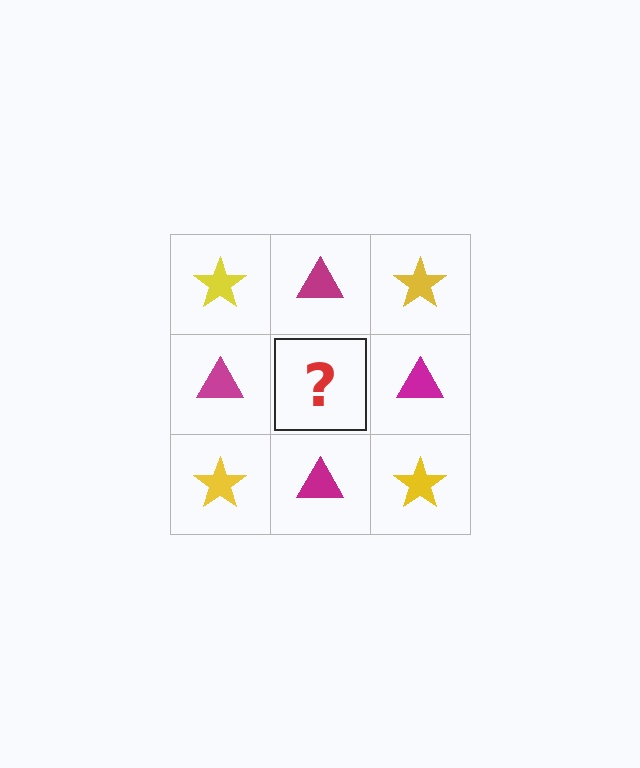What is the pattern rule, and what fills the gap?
The rule is that it alternates yellow star and magenta triangle in a checkerboard pattern. The gap should be filled with a yellow star.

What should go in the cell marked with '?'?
The missing cell should contain a yellow star.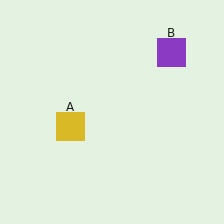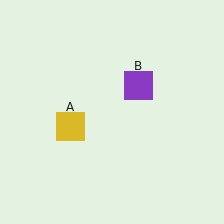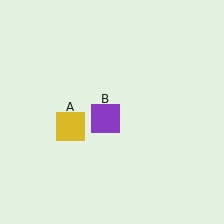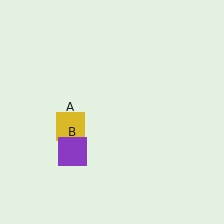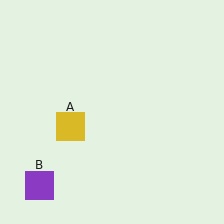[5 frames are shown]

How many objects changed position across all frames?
1 object changed position: purple square (object B).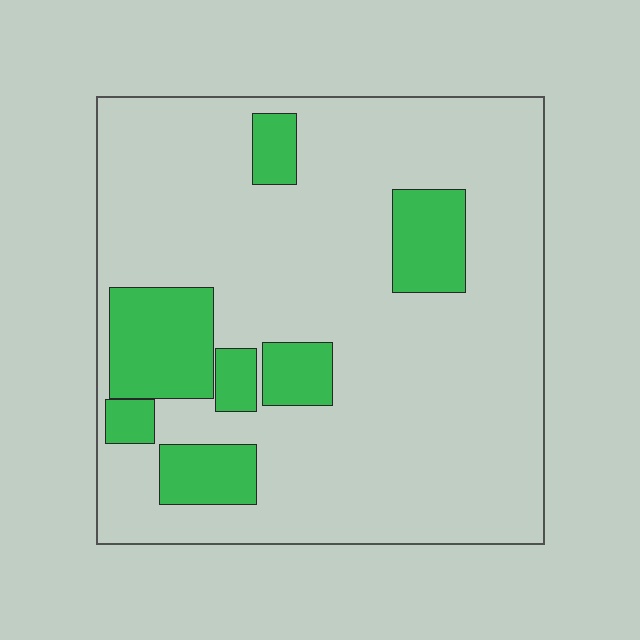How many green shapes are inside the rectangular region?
7.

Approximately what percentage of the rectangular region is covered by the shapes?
Approximately 20%.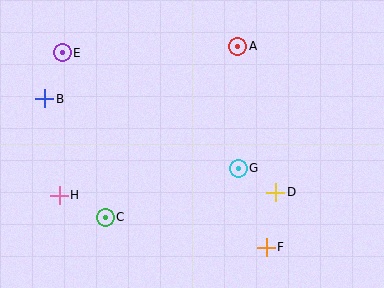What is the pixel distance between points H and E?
The distance between H and E is 143 pixels.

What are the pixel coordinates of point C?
Point C is at (105, 217).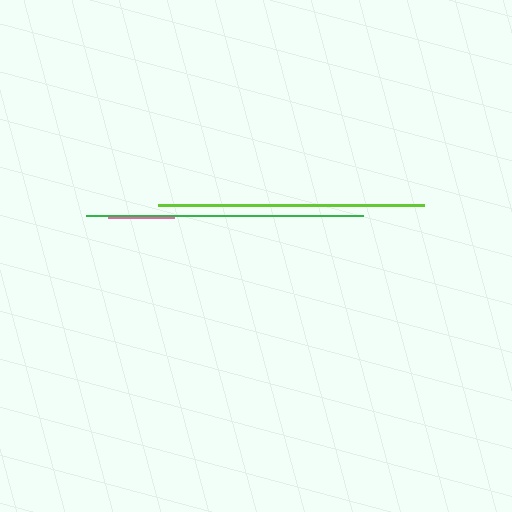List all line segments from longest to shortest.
From longest to shortest: green, lime, pink.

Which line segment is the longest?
The green line is the longest at approximately 277 pixels.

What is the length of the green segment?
The green segment is approximately 277 pixels long.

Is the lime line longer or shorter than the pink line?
The lime line is longer than the pink line.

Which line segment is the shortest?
The pink line is the shortest at approximately 66 pixels.